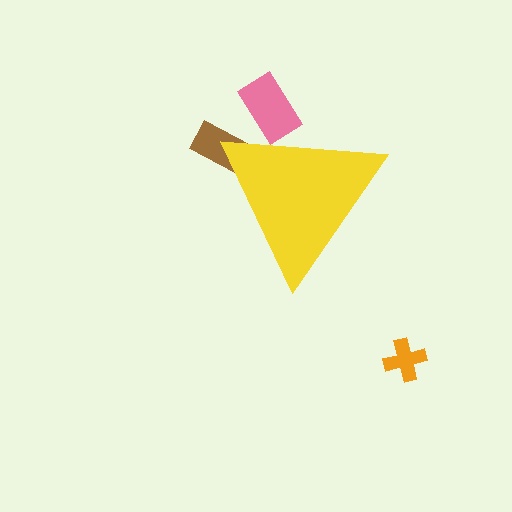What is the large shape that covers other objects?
A yellow triangle.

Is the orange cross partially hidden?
No, the orange cross is fully visible.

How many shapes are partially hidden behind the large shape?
2 shapes are partially hidden.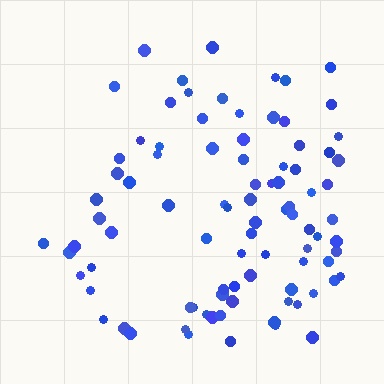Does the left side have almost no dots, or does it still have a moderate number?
Still a moderate number, just noticeably fewer than the right.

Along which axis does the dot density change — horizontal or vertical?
Horizontal.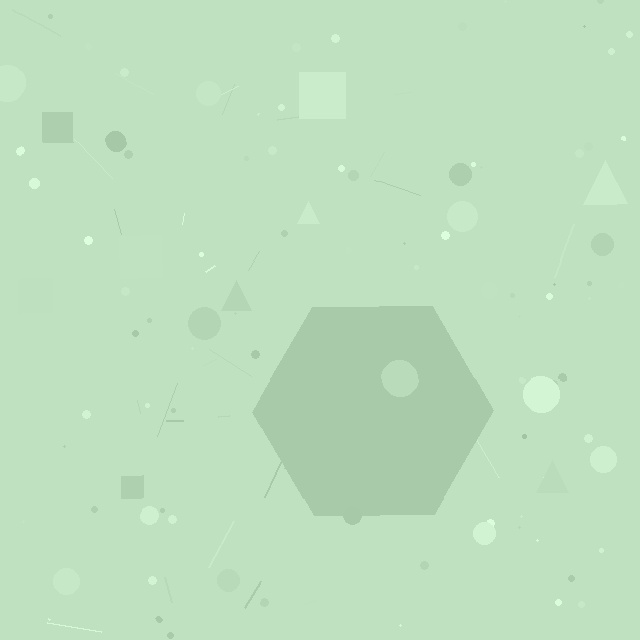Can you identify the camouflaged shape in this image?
The camouflaged shape is a hexagon.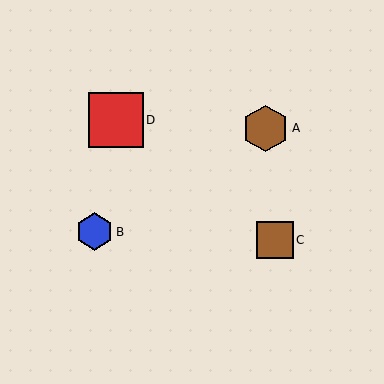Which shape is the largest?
The red square (labeled D) is the largest.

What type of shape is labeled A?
Shape A is a brown hexagon.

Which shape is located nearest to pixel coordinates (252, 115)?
The brown hexagon (labeled A) at (266, 128) is nearest to that location.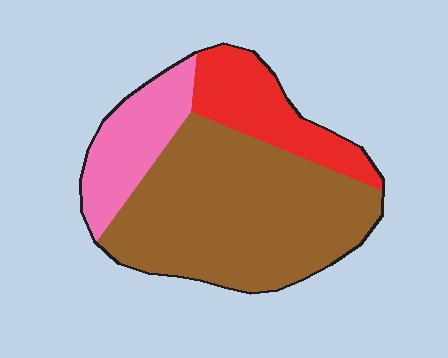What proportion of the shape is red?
Red takes up about one fifth (1/5) of the shape.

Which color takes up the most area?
Brown, at roughly 60%.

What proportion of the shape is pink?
Pink covers roughly 20% of the shape.